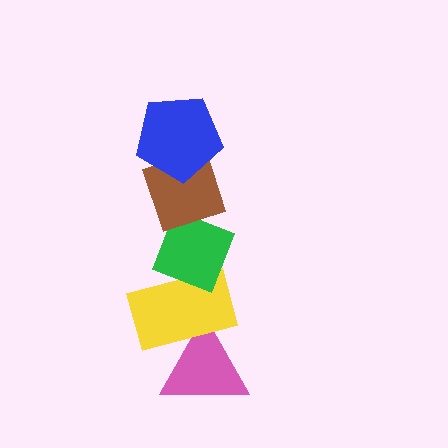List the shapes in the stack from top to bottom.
From top to bottom: the blue pentagon, the brown diamond, the green diamond, the yellow rectangle, the pink triangle.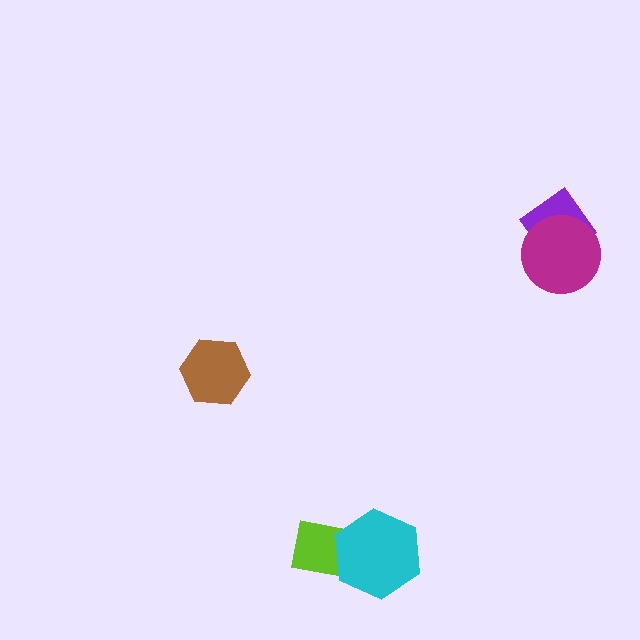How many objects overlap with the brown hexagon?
0 objects overlap with the brown hexagon.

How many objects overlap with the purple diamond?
1 object overlaps with the purple diamond.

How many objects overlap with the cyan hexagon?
1 object overlaps with the cyan hexagon.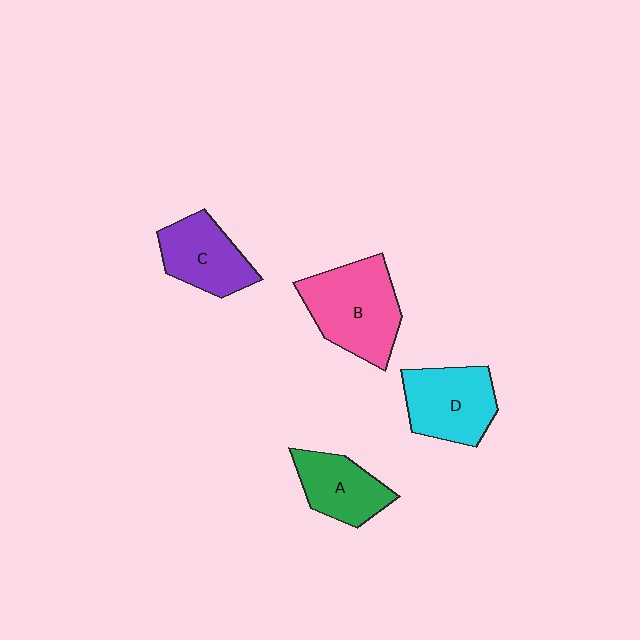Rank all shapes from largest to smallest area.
From largest to smallest: B (pink), D (cyan), C (purple), A (green).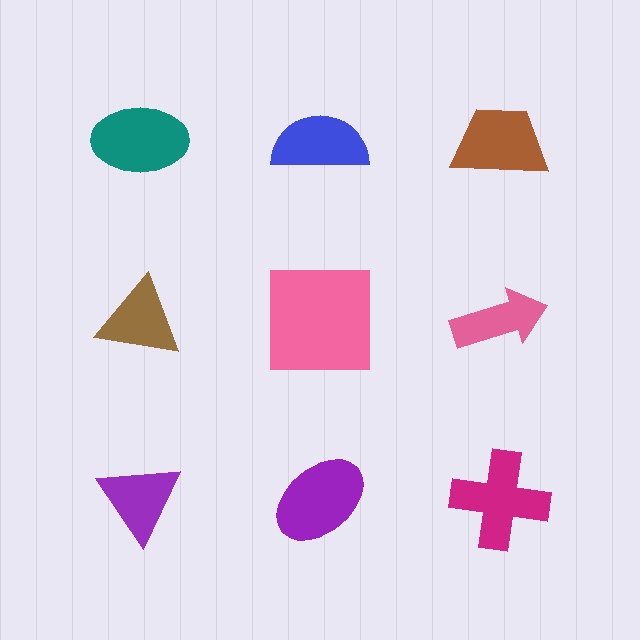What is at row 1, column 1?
A teal ellipse.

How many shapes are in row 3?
3 shapes.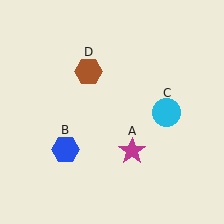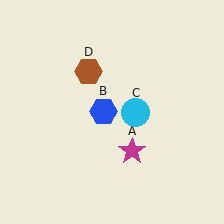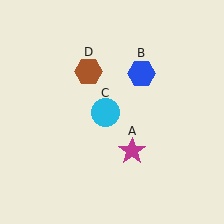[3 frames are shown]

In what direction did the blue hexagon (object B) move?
The blue hexagon (object B) moved up and to the right.